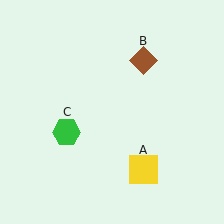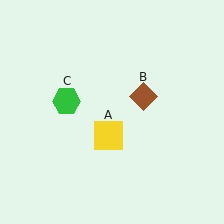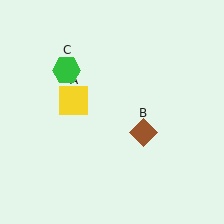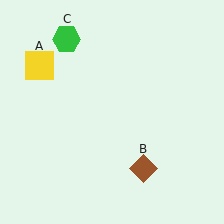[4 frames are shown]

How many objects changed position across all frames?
3 objects changed position: yellow square (object A), brown diamond (object B), green hexagon (object C).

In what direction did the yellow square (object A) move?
The yellow square (object A) moved up and to the left.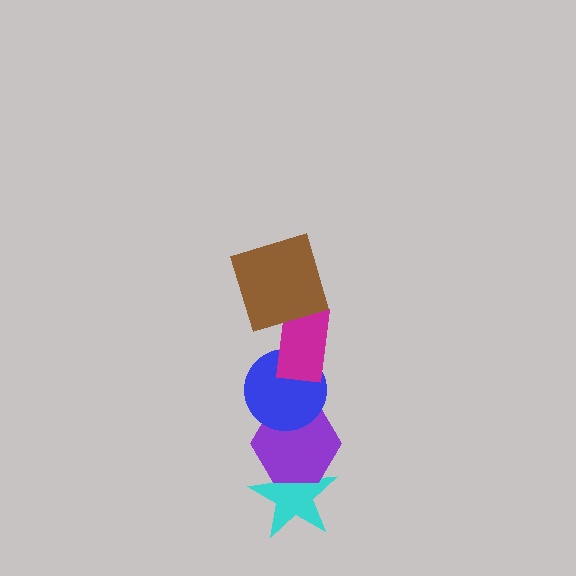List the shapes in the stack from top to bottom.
From top to bottom: the brown square, the magenta rectangle, the blue circle, the purple hexagon, the cyan star.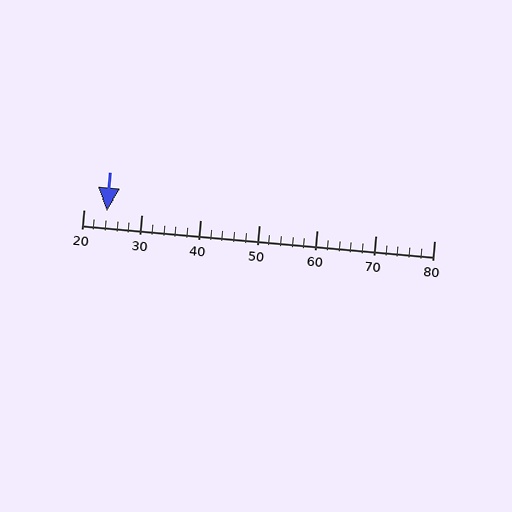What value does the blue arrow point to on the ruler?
The blue arrow points to approximately 24.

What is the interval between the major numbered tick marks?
The major tick marks are spaced 10 units apart.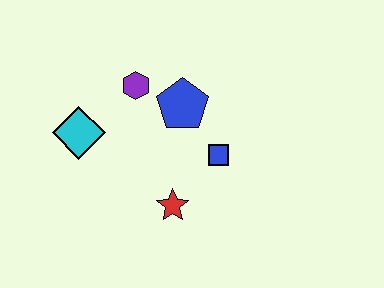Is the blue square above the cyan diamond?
No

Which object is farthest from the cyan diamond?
The blue square is farthest from the cyan diamond.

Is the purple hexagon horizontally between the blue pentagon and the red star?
No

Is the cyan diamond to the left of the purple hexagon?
Yes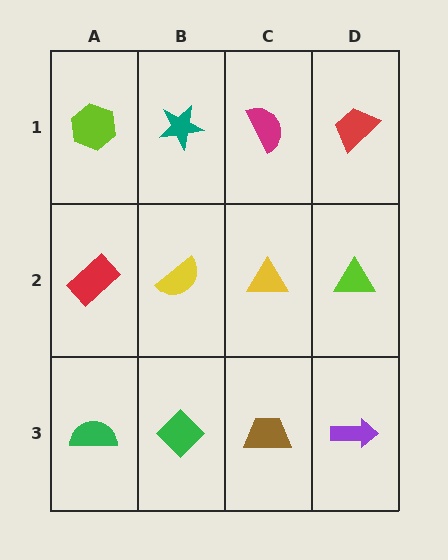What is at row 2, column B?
A yellow semicircle.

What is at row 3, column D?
A purple arrow.